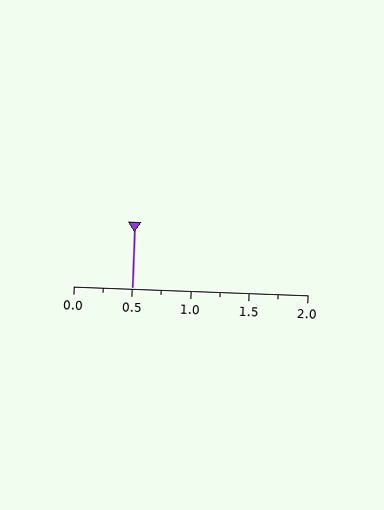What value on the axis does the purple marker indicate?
The marker indicates approximately 0.5.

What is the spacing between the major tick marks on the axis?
The major ticks are spaced 0.5 apart.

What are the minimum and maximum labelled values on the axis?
The axis runs from 0.0 to 2.0.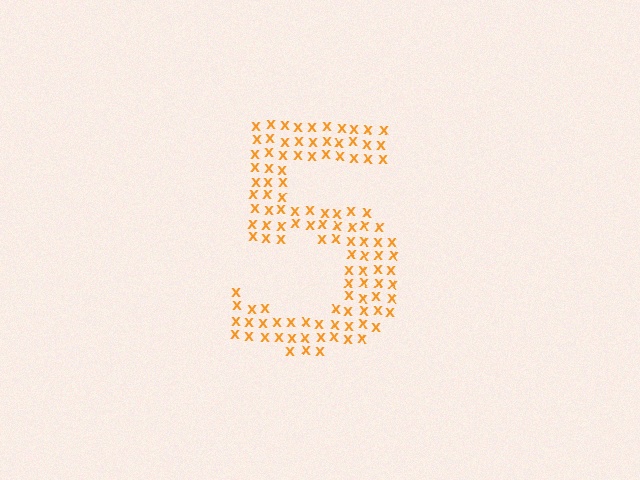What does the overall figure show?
The overall figure shows the digit 5.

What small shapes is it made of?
It is made of small letter X's.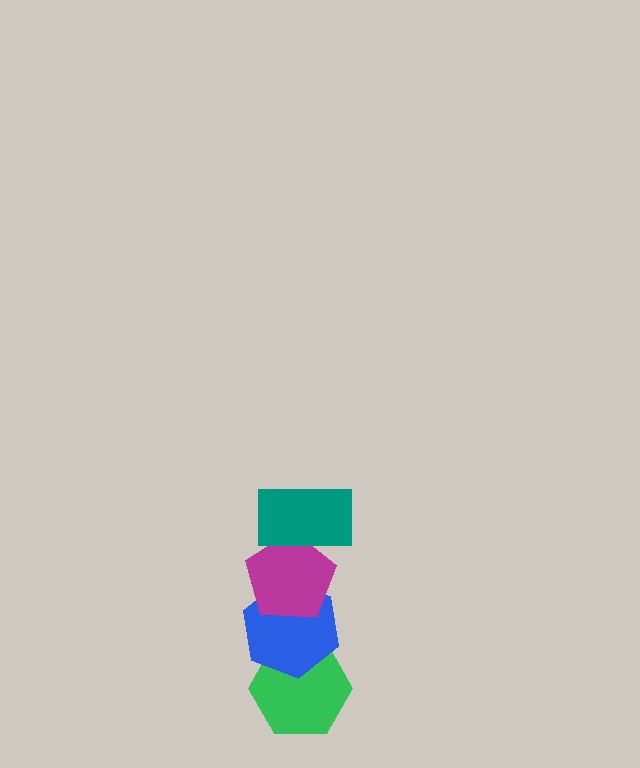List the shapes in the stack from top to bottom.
From top to bottom: the teal rectangle, the magenta pentagon, the blue hexagon, the green hexagon.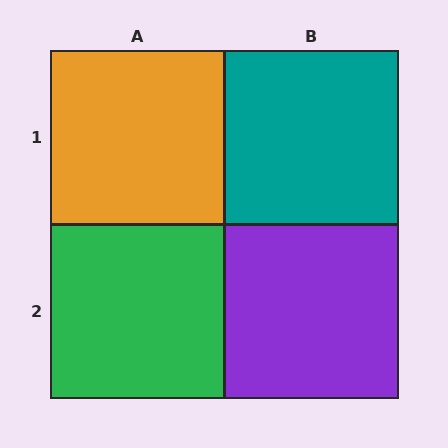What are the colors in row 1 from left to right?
Orange, teal.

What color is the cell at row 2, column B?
Purple.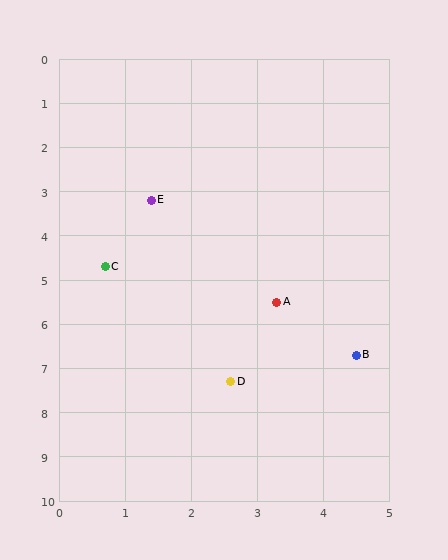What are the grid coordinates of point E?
Point E is at approximately (1.4, 3.2).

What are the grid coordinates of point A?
Point A is at approximately (3.3, 5.5).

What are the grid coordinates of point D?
Point D is at approximately (2.6, 7.3).